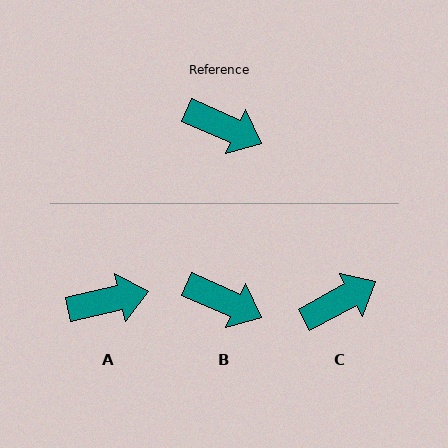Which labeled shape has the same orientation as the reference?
B.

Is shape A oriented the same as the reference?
No, it is off by about 36 degrees.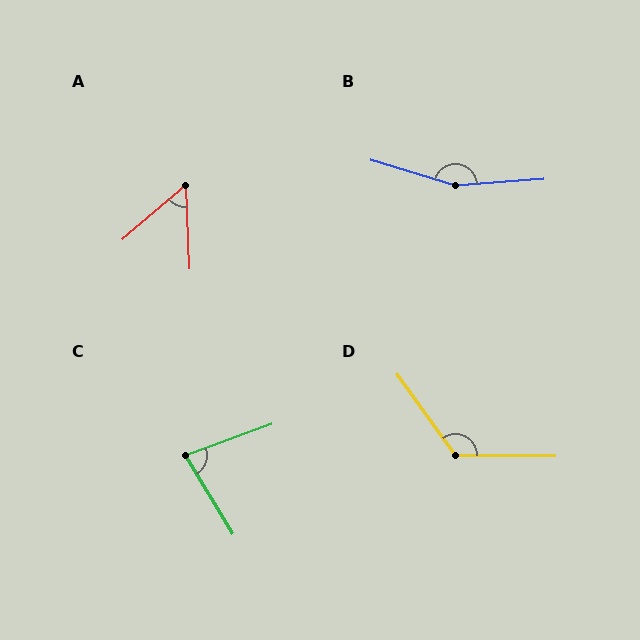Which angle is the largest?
B, at approximately 159 degrees.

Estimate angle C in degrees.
Approximately 79 degrees.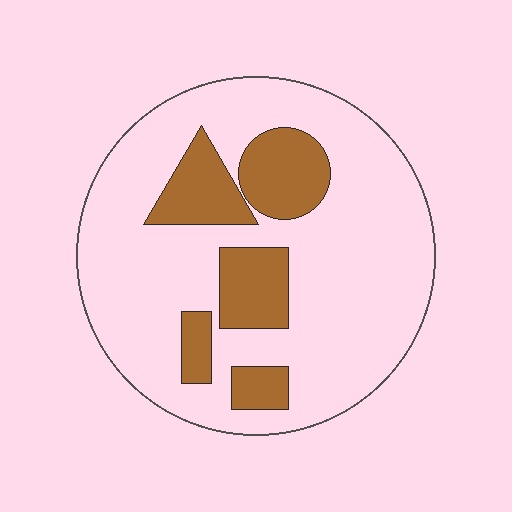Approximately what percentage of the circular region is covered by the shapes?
Approximately 25%.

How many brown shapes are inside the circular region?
5.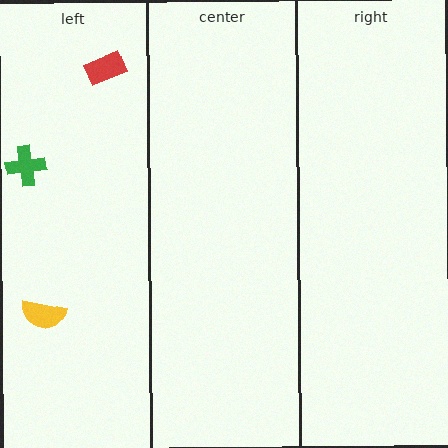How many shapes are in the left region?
3.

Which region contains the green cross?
The left region.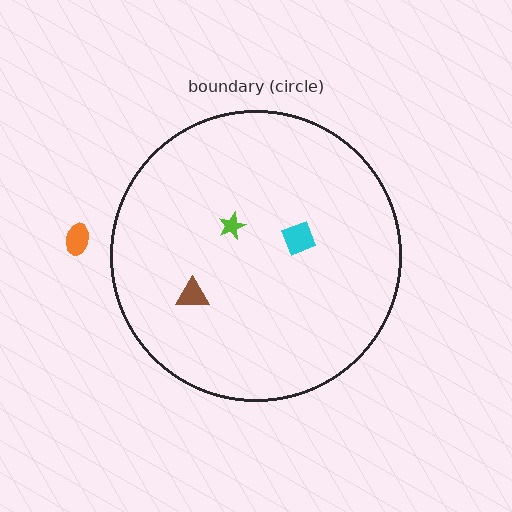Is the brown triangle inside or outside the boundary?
Inside.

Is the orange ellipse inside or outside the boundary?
Outside.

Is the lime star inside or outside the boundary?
Inside.